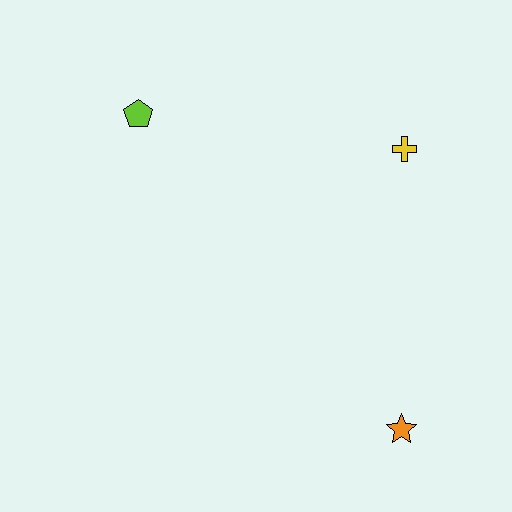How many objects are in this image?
There are 3 objects.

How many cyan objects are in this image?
There are no cyan objects.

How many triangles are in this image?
There are no triangles.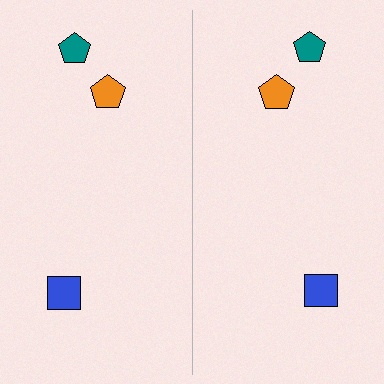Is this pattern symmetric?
Yes, this pattern has bilateral (reflection) symmetry.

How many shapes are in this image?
There are 6 shapes in this image.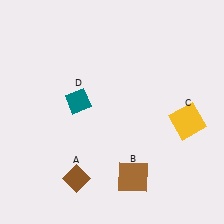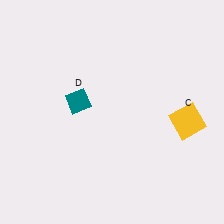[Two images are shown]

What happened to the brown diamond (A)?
The brown diamond (A) was removed in Image 2. It was in the bottom-left area of Image 1.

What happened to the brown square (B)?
The brown square (B) was removed in Image 2. It was in the bottom-right area of Image 1.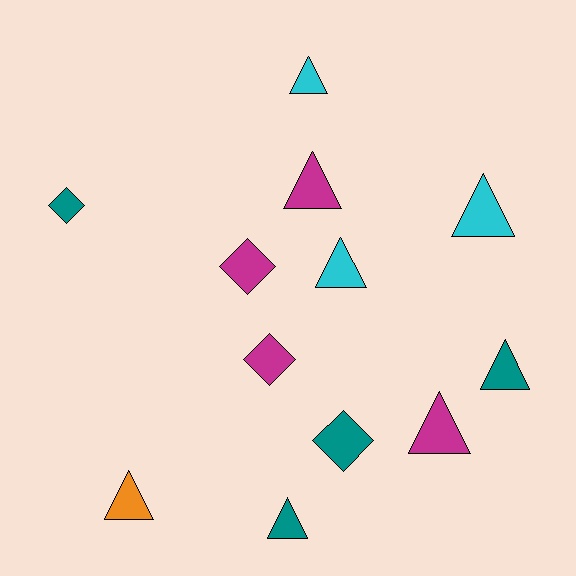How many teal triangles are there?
There are 2 teal triangles.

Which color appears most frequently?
Magenta, with 4 objects.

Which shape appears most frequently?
Triangle, with 8 objects.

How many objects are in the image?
There are 12 objects.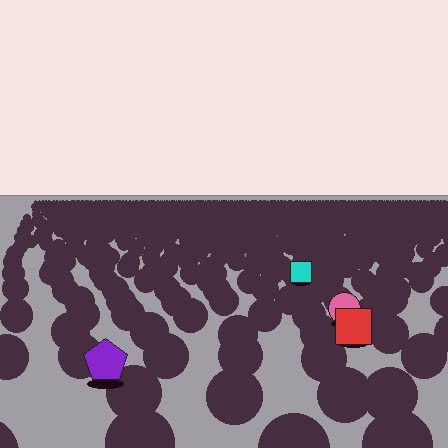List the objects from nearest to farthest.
From nearest to farthest: the purple pentagon, the red square, the pink circle, the cyan square.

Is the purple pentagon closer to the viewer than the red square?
Yes. The purple pentagon is closer — you can tell from the texture gradient: the ground texture is coarser near it.